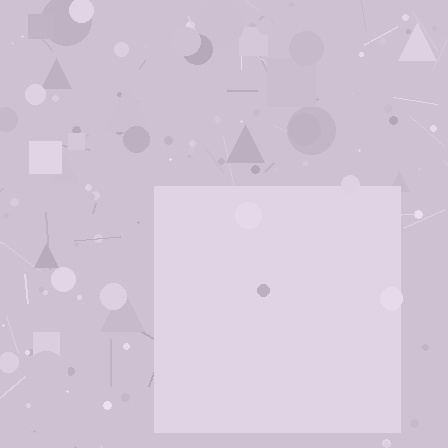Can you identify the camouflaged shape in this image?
The camouflaged shape is a square.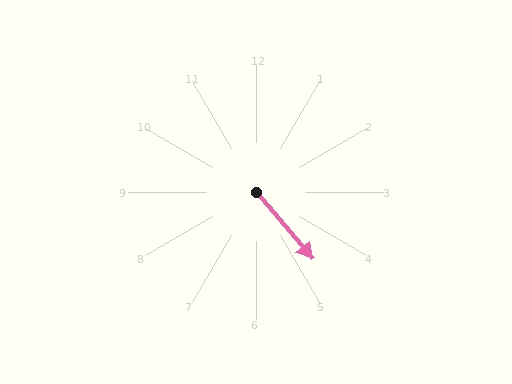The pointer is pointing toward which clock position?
Roughly 5 o'clock.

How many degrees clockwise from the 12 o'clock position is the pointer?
Approximately 140 degrees.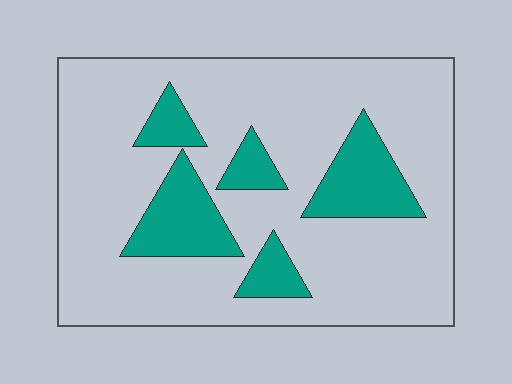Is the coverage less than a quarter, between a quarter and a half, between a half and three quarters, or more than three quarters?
Less than a quarter.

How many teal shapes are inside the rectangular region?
5.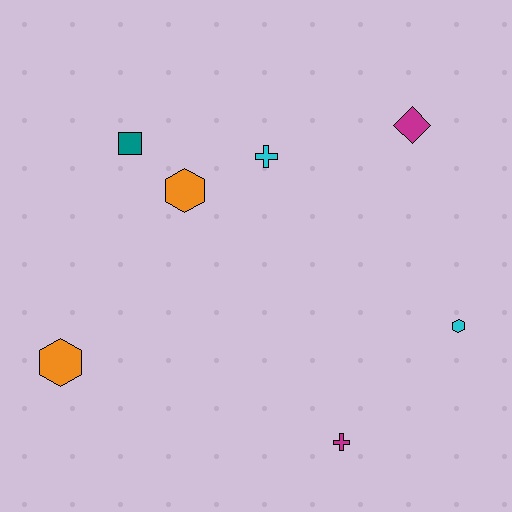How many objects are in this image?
There are 7 objects.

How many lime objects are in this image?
There are no lime objects.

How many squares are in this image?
There is 1 square.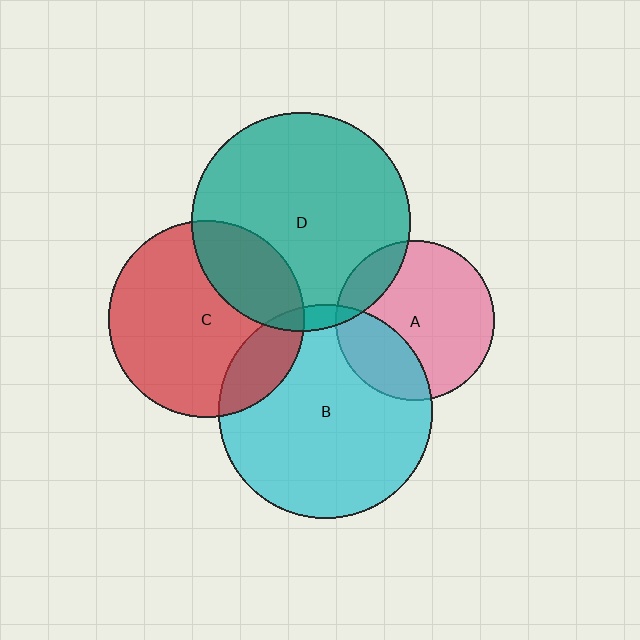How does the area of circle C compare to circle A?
Approximately 1.5 times.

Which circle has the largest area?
Circle D (teal).